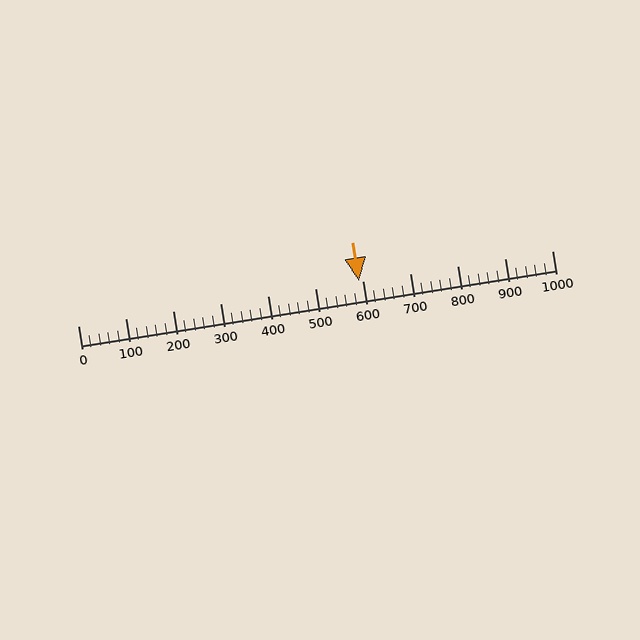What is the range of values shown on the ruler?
The ruler shows values from 0 to 1000.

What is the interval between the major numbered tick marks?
The major tick marks are spaced 100 units apart.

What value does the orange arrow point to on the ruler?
The orange arrow points to approximately 593.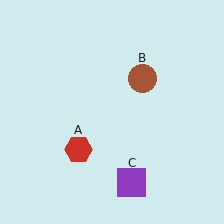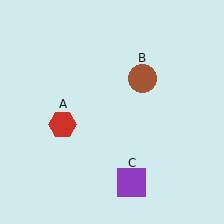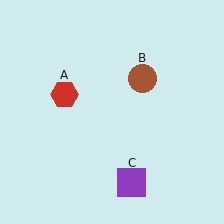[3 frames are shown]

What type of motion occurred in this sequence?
The red hexagon (object A) rotated clockwise around the center of the scene.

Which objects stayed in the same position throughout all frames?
Brown circle (object B) and purple square (object C) remained stationary.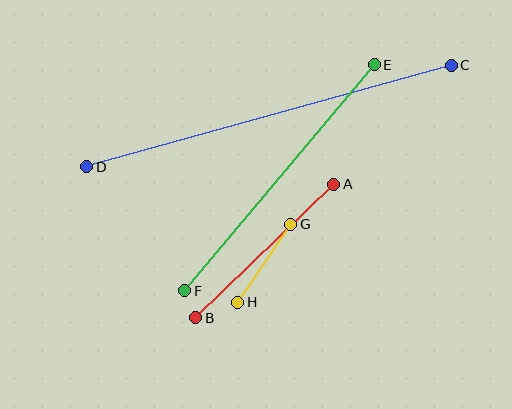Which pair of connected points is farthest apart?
Points C and D are farthest apart.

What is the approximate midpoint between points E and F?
The midpoint is at approximately (279, 178) pixels.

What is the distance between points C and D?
The distance is approximately 379 pixels.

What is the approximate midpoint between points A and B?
The midpoint is at approximately (265, 251) pixels.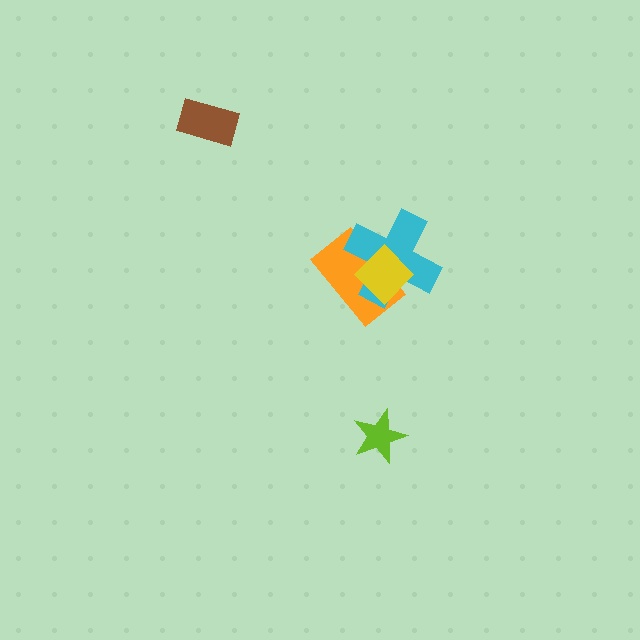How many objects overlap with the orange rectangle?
2 objects overlap with the orange rectangle.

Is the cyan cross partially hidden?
Yes, it is partially covered by another shape.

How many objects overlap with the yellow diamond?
2 objects overlap with the yellow diamond.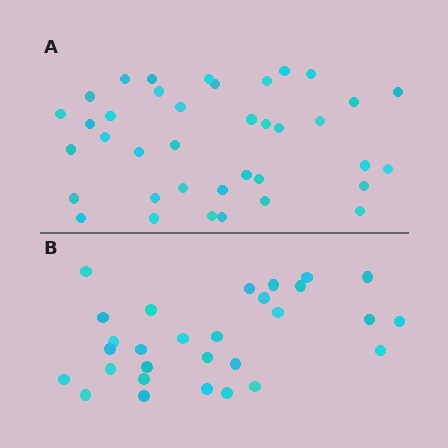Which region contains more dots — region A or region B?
Region A (the top region) has more dots.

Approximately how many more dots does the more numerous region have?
Region A has roughly 8 or so more dots than region B.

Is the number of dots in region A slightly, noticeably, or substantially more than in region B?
Region A has noticeably more, but not dramatically so. The ratio is roughly 1.3 to 1.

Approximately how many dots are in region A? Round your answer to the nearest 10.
About 40 dots. (The exact count is 38, which rounds to 40.)